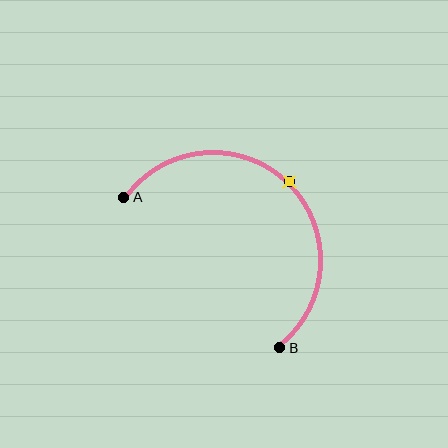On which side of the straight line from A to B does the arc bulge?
The arc bulges above and to the right of the straight line connecting A and B.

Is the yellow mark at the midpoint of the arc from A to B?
Yes. The yellow mark lies on the arc at equal arc-length from both A and B — it is the arc midpoint.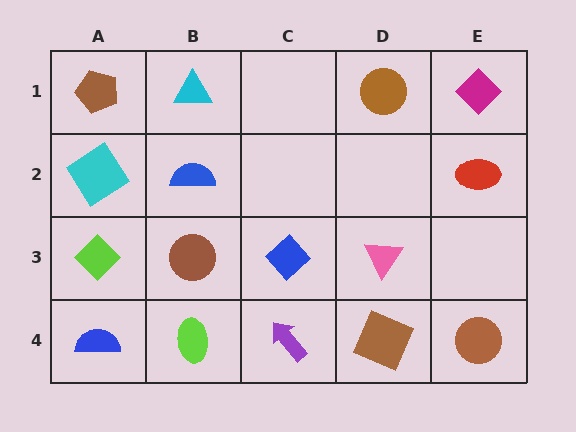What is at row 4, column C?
A purple arrow.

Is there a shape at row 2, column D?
No, that cell is empty.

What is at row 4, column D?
A brown square.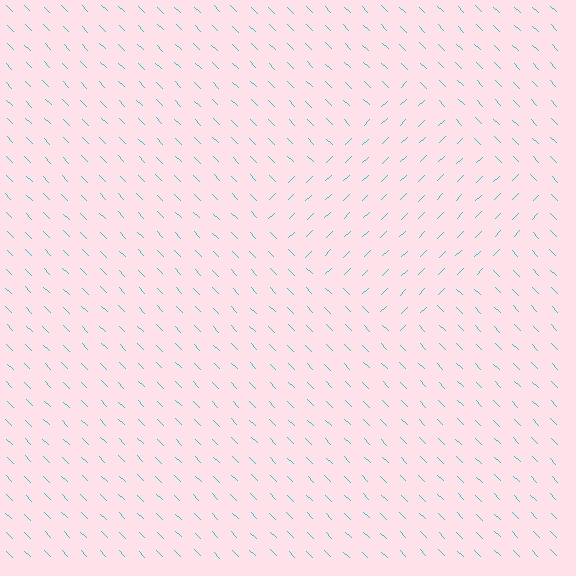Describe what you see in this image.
The image is filled with small cyan line segments. A diamond region in the image has lines oriented differently from the surrounding lines, creating a visible texture boundary.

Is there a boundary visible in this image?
Yes, there is a texture boundary formed by a change in line orientation.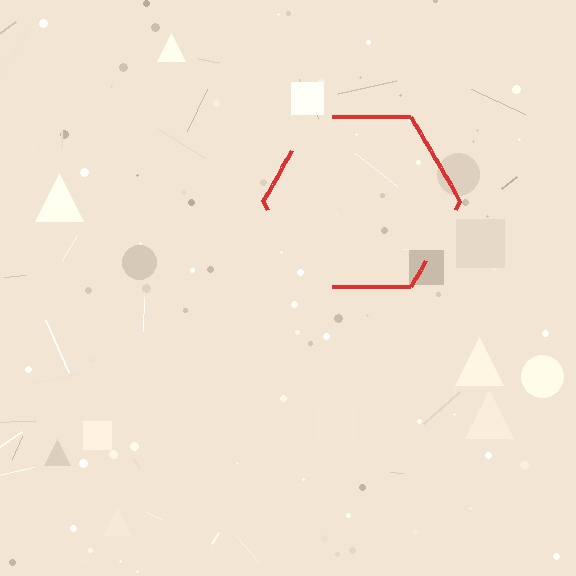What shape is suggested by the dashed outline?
The dashed outline suggests a hexagon.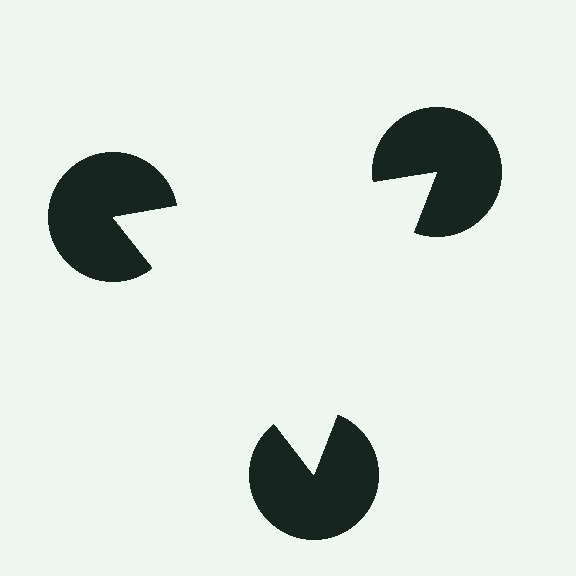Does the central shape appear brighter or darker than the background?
It typically appears slightly brighter than the background, even though no actual brightness change is drawn.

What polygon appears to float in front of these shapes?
An illusory triangle — its edges are inferred from the aligned wedge cuts in the pac-man discs, not physically drawn.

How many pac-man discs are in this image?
There are 3 — one at each vertex of the illusory triangle.